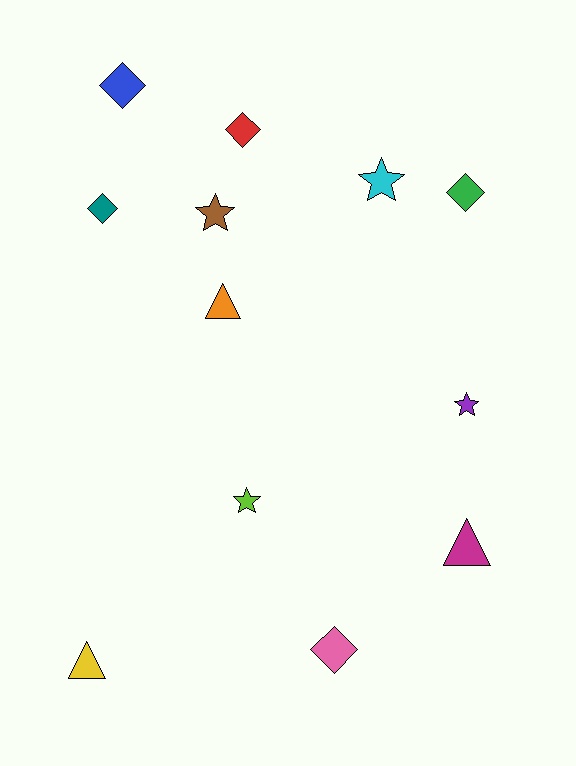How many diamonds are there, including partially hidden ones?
There are 5 diamonds.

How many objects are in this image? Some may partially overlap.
There are 12 objects.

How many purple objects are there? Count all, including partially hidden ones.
There is 1 purple object.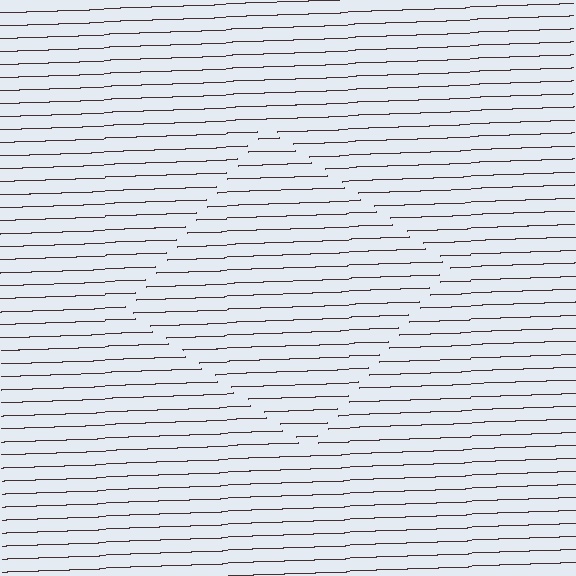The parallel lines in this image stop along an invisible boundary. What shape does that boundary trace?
An illusory square. The interior of the shape contains the same grating, shifted by half a period — the contour is defined by the phase discontinuity where line-ends from the inner and outer gratings abut.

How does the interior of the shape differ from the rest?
The interior of the shape contains the same grating, shifted by half a period — the contour is defined by the phase discontinuity where line-ends from the inner and outer gratings abut.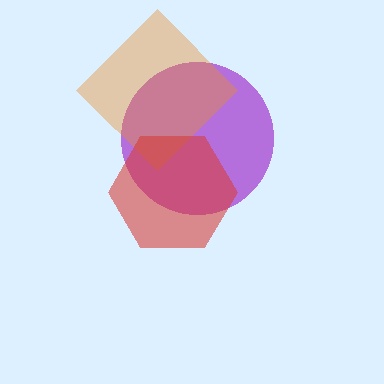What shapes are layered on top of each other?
The layered shapes are: a purple circle, an orange diamond, a red hexagon.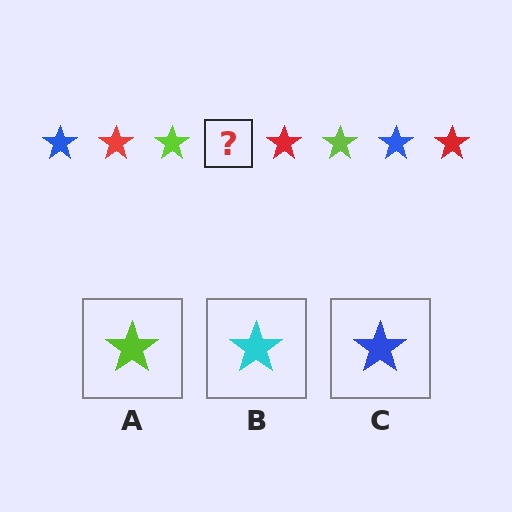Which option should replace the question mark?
Option C.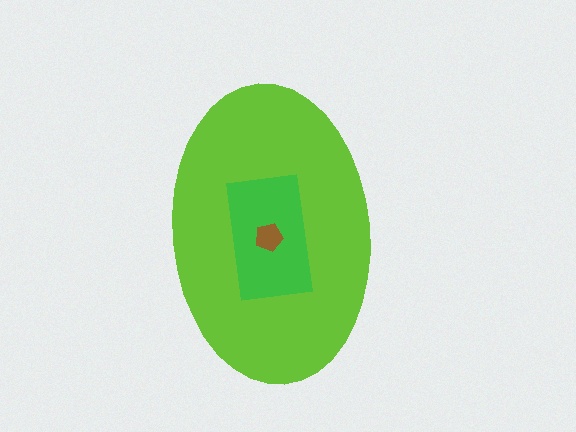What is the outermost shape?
The lime ellipse.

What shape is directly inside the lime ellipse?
The green rectangle.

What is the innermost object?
The brown pentagon.